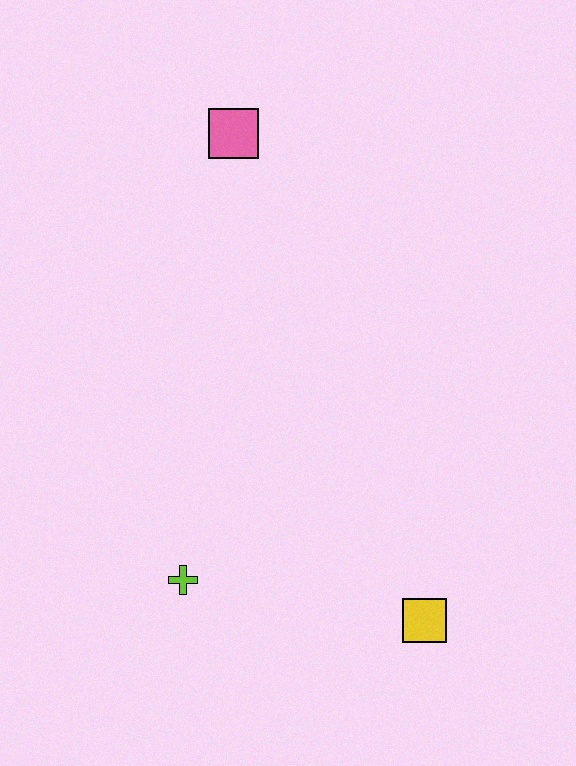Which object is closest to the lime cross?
The yellow square is closest to the lime cross.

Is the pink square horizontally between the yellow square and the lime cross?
Yes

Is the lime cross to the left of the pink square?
Yes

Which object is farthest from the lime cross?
The pink square is farthest from the lime cross.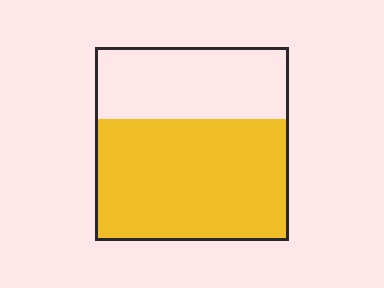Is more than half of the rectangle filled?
Yes.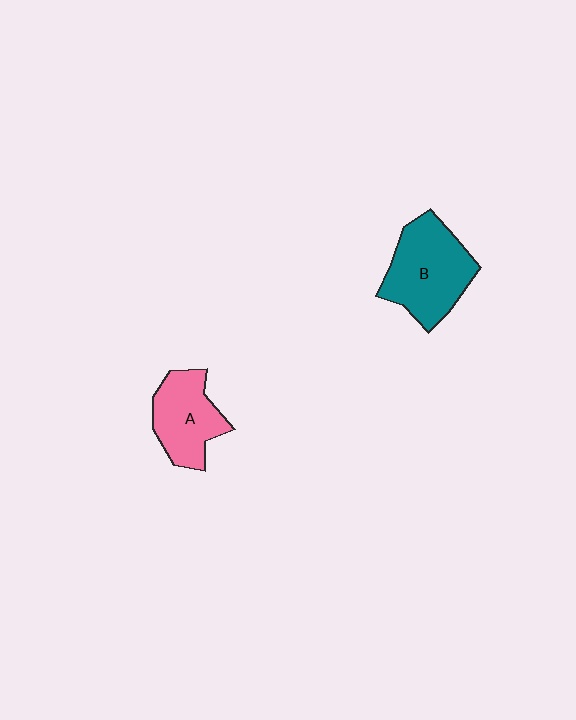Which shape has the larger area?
Shape B (teal).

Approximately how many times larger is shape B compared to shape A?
Approximately 1.3 times.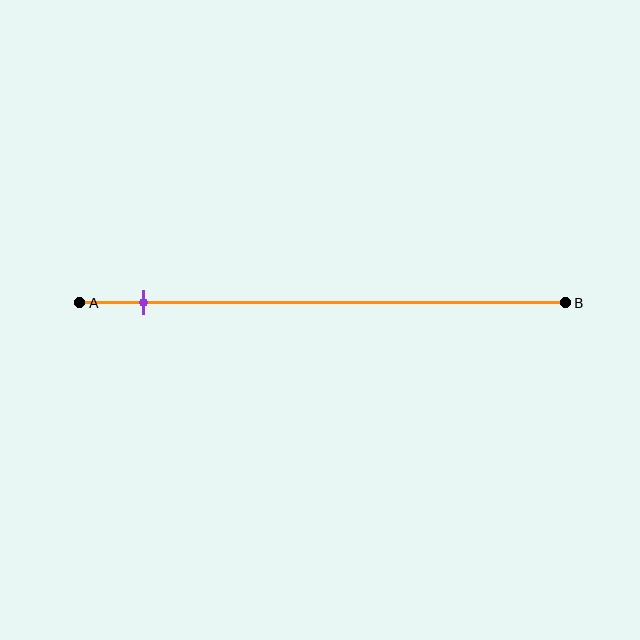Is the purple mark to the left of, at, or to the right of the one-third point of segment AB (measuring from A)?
The purple mark is to the left of the one-third point of segment AB.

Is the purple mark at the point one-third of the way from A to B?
No, the mark is at about 15% from A, not at the 33% one-third point.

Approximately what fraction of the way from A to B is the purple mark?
The purple mark is approximately 15% of the way from A to B.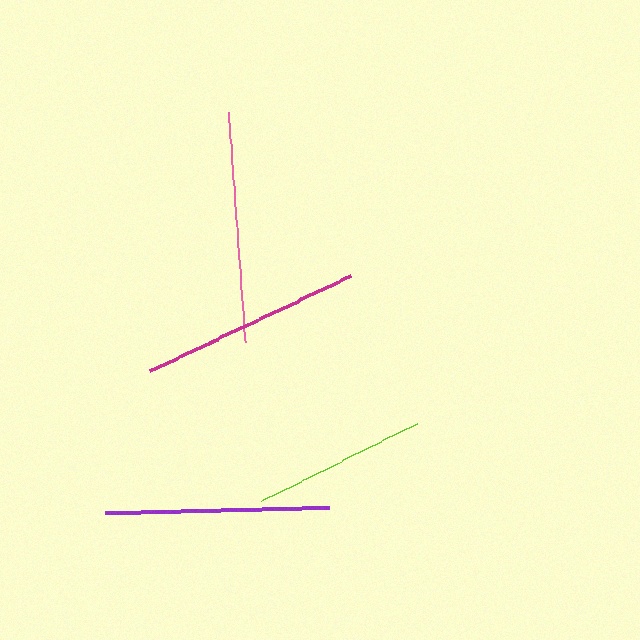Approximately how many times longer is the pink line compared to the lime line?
The pink line is approximately 1.3 times the length of the lime line.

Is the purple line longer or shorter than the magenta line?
The purple line is longer than the magenta line.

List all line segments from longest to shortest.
From longest to shortest: pink, purple, magenta, lime.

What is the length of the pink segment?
The pink segment is approximately 231 pixels long.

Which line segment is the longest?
The pink line is the longest at approximately 231 pixels.